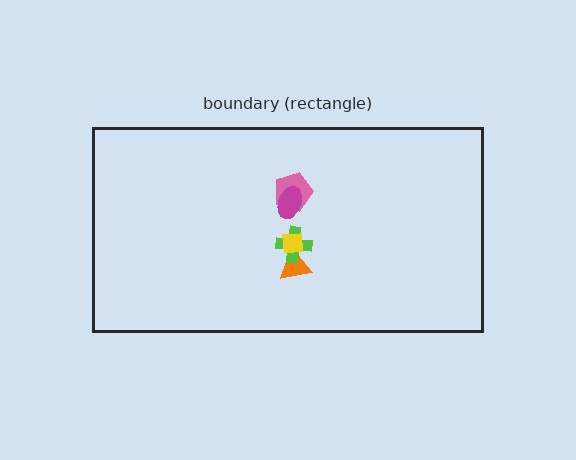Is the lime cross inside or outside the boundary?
Inside.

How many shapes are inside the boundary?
5 inside, 0 outside.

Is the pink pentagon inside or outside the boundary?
Inside.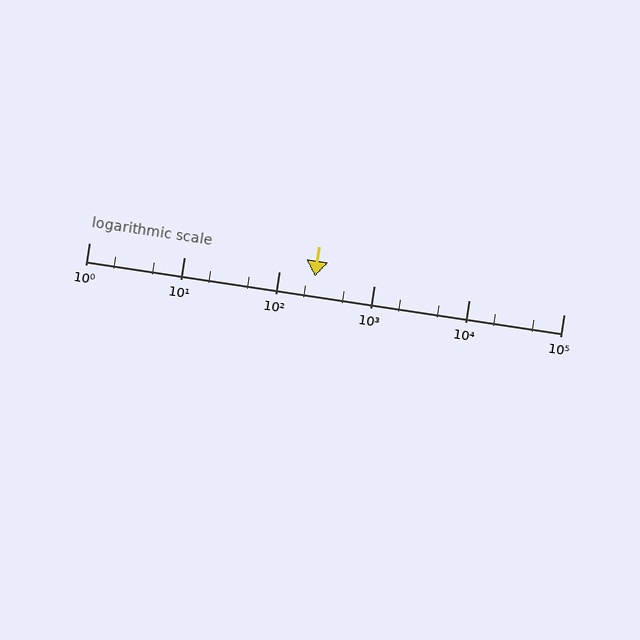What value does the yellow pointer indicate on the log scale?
The pointer indicates approximately 240.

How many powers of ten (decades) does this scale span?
The scale spans 5 decades, from 1 to 100000.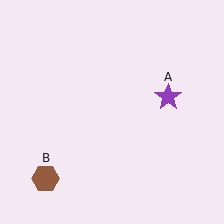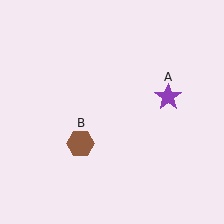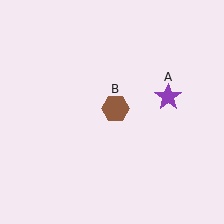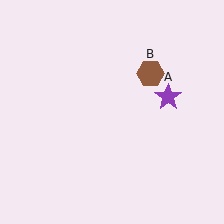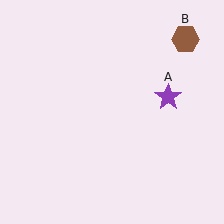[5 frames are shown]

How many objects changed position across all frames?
1 object changed position: brown hexagon (object B).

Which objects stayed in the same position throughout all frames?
Purple star (object A) remained stationary.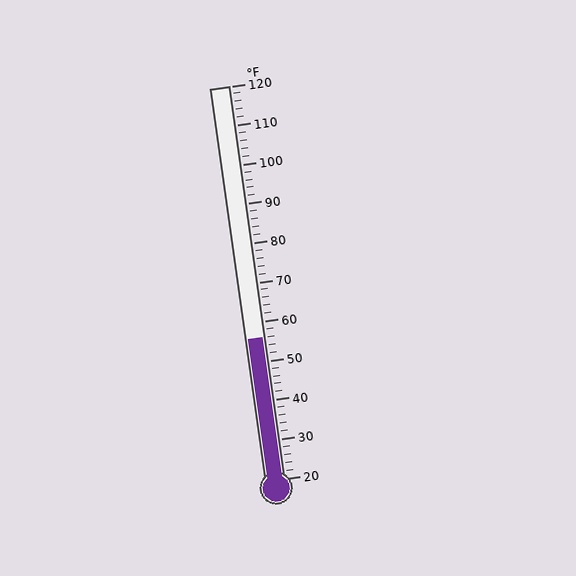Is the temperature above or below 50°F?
The temperature is above 50°F.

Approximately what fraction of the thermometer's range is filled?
The thermometer is filled to approximately 35% of its range.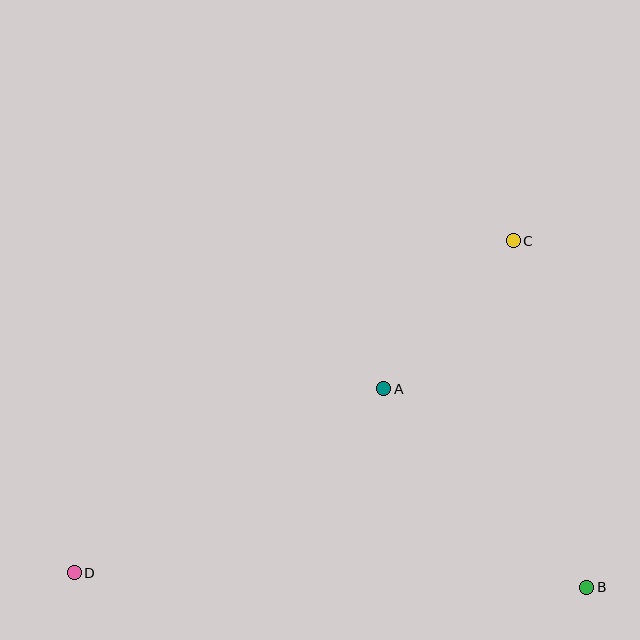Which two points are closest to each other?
Points A and C are closest to each other.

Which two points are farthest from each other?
Points C and D are farthest from each other.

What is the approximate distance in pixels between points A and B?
The distance between A and B is approximately 284 pixels.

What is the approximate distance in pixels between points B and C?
The distance between B and C is approximately 354 pixels.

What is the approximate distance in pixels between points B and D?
The distance between B and D is approximately 513 pixels.